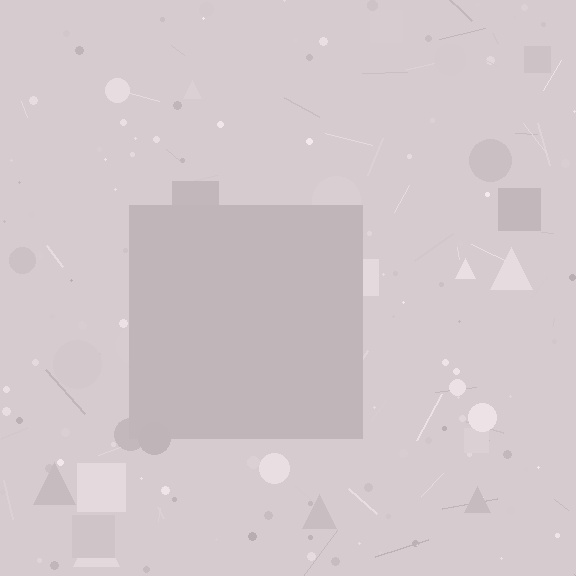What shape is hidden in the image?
A square is hidden in the image.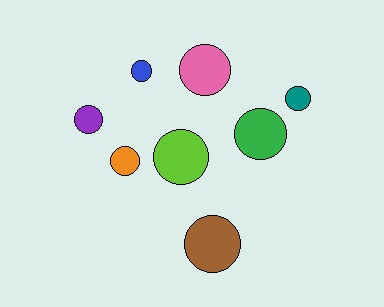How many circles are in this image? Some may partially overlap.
There are 8 circles.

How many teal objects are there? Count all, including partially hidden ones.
There is 1 teal object.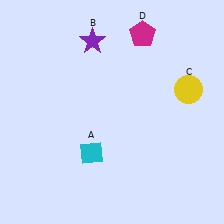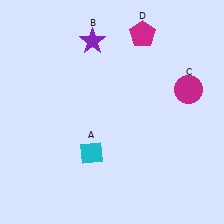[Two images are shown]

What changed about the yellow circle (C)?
In Image 1, C is yellow. In Image 2, it changed to magenta.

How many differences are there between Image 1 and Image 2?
There is 1 difference between the two images.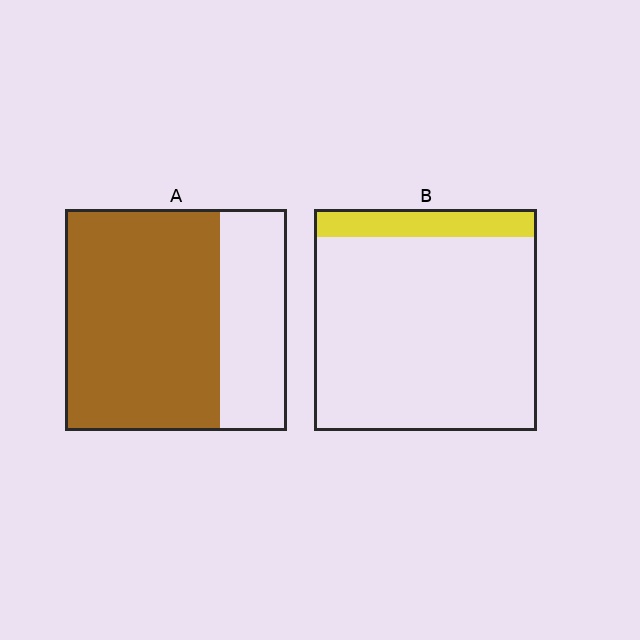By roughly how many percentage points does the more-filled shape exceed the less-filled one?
By roughly 55 percentage points (A over B).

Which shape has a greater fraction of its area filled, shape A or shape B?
Shape A.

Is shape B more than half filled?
No.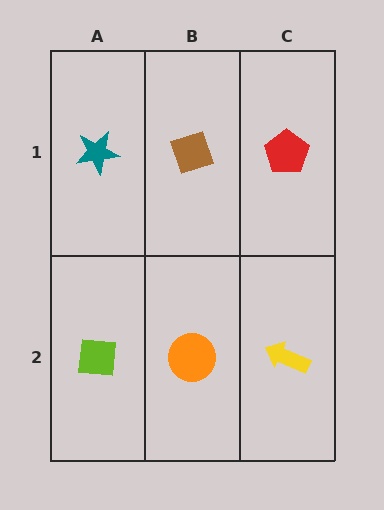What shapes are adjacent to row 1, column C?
A yellow arrow (row 2, column C), a brown diamond (row 1, column B).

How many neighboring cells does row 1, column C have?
2.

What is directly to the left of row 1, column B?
A teal star.